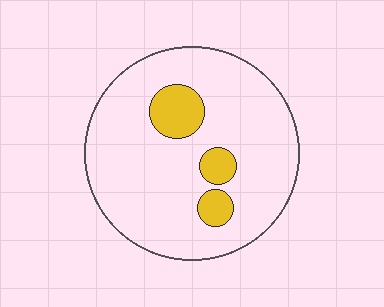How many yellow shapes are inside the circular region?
3.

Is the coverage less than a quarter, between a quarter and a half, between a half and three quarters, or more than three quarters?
Less than a quarter.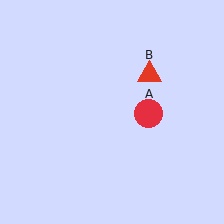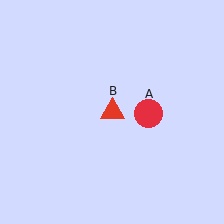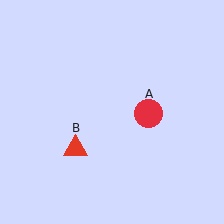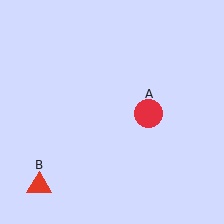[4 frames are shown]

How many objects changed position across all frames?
1 object changed position: red triangle (object B).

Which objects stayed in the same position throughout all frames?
Red circle (object A) remained stationary.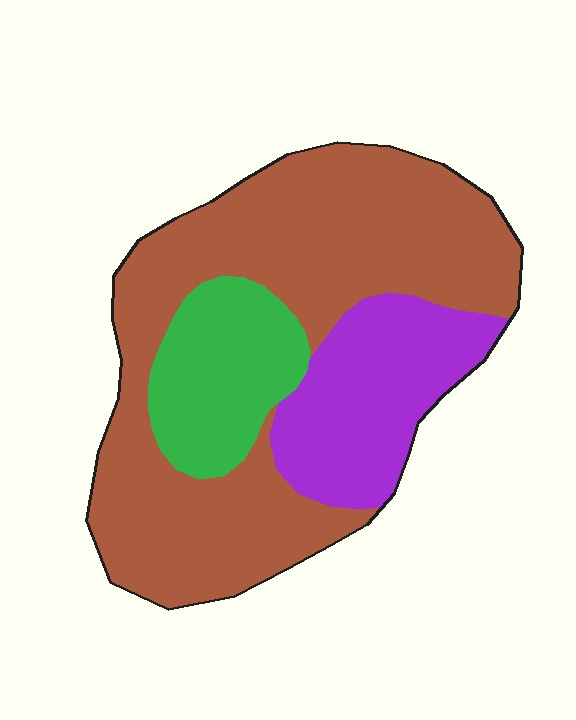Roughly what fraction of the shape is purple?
Purple takes up about one fifth (1/5) of the shape.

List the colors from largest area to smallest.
From largest to smallest: brown, purple, green.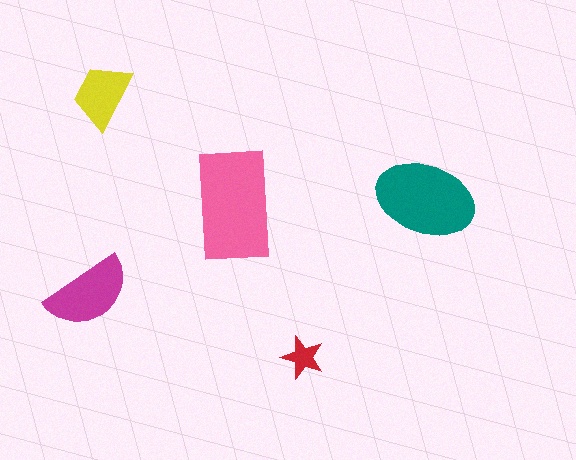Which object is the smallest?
The red star.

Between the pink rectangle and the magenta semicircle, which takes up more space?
The pink rectangle.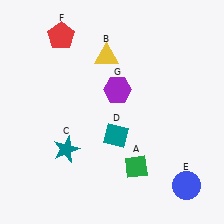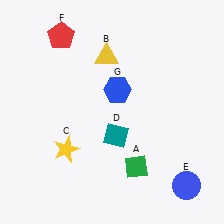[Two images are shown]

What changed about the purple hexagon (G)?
In Image 1, G is purple. In Image 2, it changed to blue.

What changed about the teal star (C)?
In Image 1, C is teal. In Image 2, it changed to yellow.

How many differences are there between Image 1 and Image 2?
There are 2 differences between the two images.